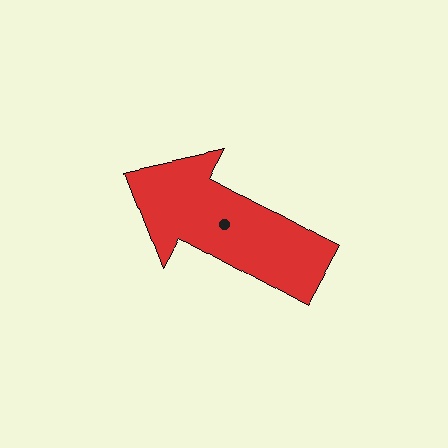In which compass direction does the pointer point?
Northwest.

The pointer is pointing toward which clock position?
Roughly 10 o'clock.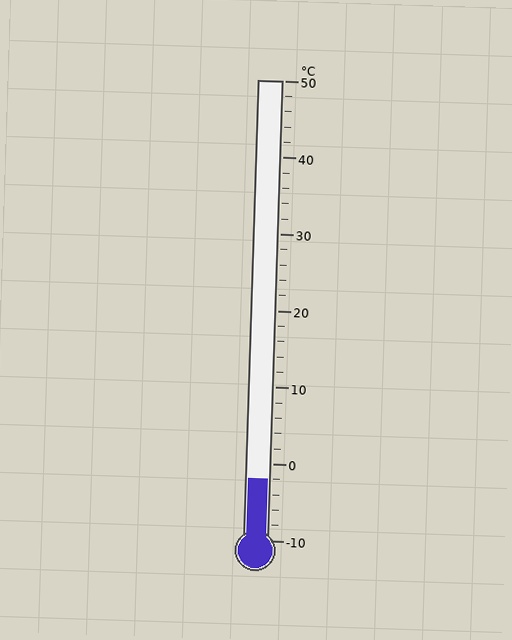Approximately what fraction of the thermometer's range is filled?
The thermometer is filled to approximately 15% of its range.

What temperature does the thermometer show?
The thermometer shows approximately -2°C.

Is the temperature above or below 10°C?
The temperature is below 10°C.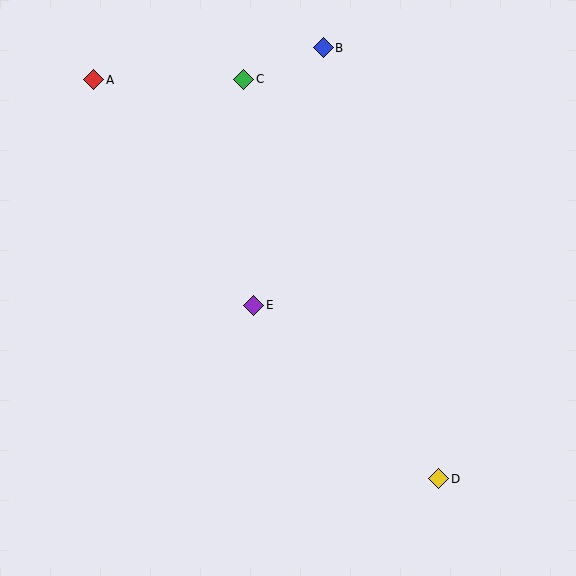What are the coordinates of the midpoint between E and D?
The midpoint between E and D is at (346, 392).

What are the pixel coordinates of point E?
Point E is at (254, 305).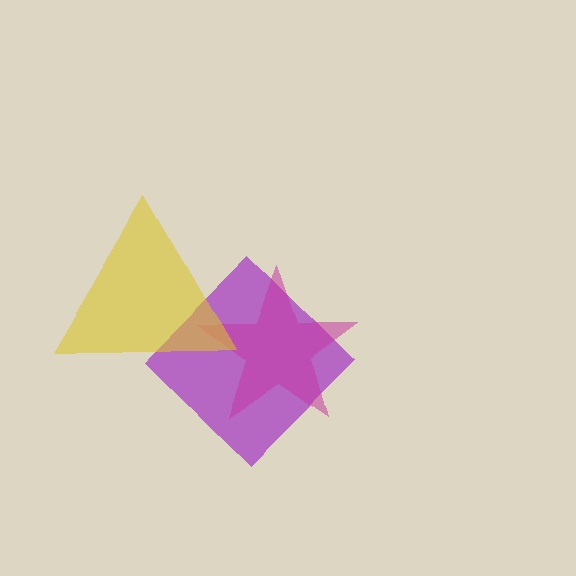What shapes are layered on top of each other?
The layered shapes are: a purple diamond, a magenta star, a yellow triangle.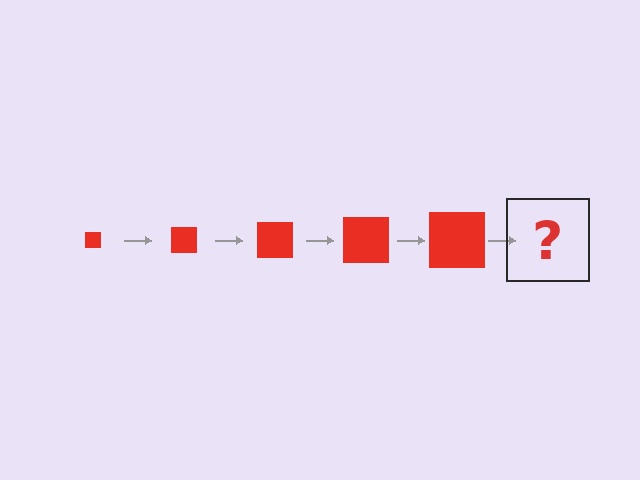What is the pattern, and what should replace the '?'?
The pattern is that the square gets progressively larger each step. The '?' should be a red square, larger than the previous one.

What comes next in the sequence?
The next element should be a red square, larger than the previous one.